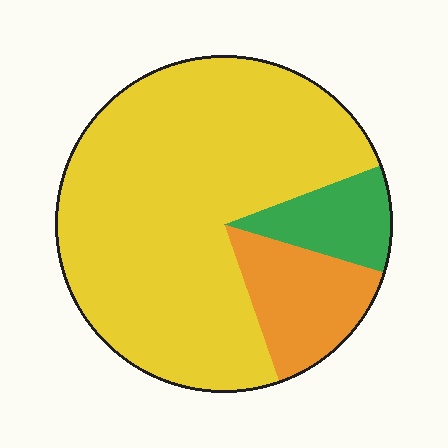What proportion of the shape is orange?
Orange covers around 15% of the shape.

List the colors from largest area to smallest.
From largest to smallest: yellow, orange, green.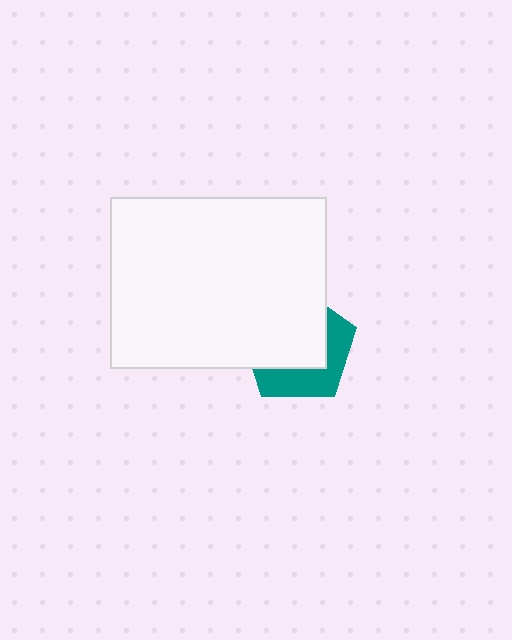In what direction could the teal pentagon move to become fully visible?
The teal pentagon could move toward the lower-right. That would shift it out from behind the white rectangle entirely.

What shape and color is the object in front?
The object in front is a white rectangle.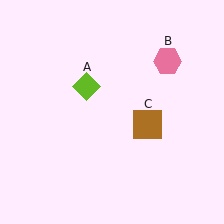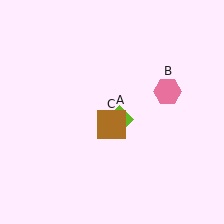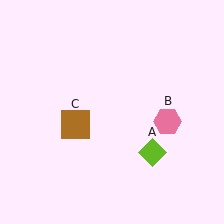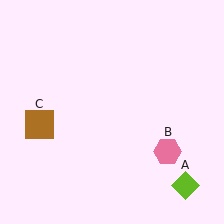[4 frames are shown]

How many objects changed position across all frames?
3 objects changed position: lime diamond (object A), pink hexagon (object B), brown square (object C).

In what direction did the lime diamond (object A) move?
The lime diamond (object A) moved down and to the right.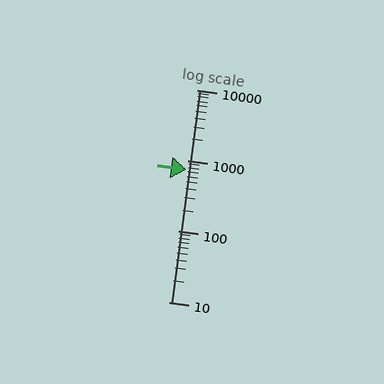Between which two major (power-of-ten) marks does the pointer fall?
The pointer is between 100 and 1000.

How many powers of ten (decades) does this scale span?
The scale spans 3 decades, from 10 to 10000.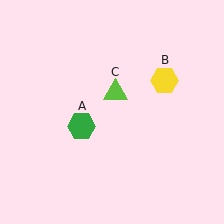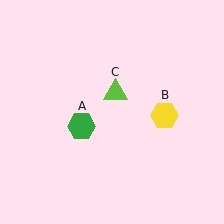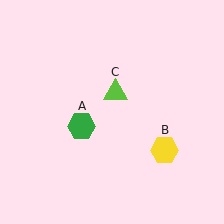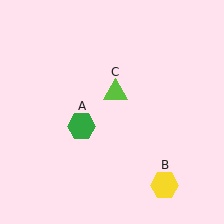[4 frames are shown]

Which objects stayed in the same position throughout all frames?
Green hexagon (object A) and lime triangle (object C) remained stationary.